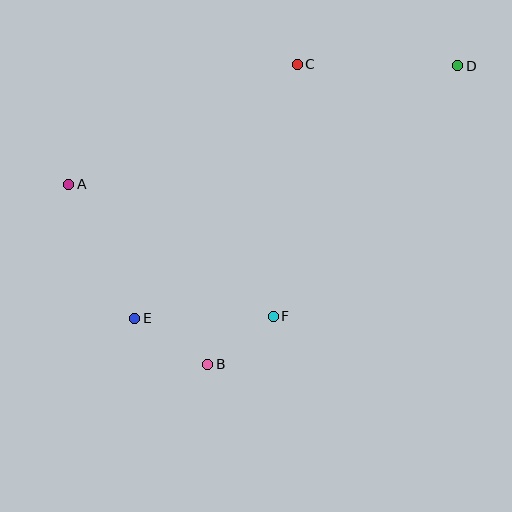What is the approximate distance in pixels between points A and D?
The distance between A and D is approximately 407 pixels.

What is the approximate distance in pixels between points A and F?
The distance between A and F is approximately 243 pixels.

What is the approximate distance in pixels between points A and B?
The distance between A and B is approximately 227 pixels.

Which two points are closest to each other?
Points B and F are closest to each other.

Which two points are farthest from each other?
Points D and E are farthest from each other.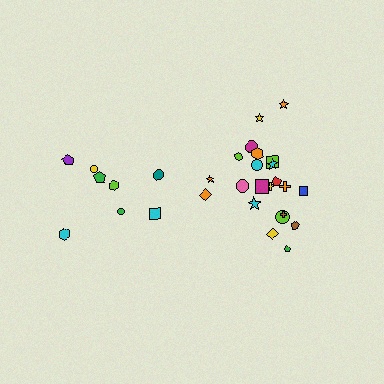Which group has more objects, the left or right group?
The right group.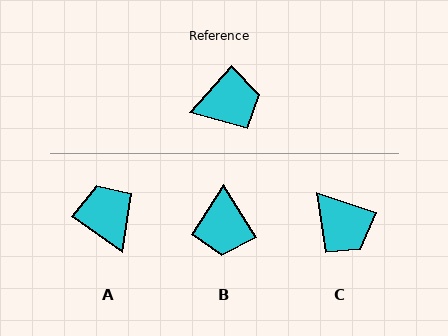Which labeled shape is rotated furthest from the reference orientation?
B, about 106 degrees away.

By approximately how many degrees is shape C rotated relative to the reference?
Approximately 66 degrees clockwise.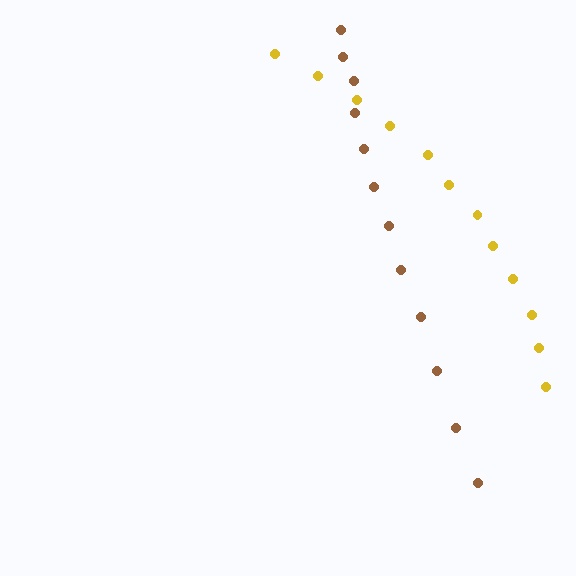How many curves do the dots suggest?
There are 2 distinct paths.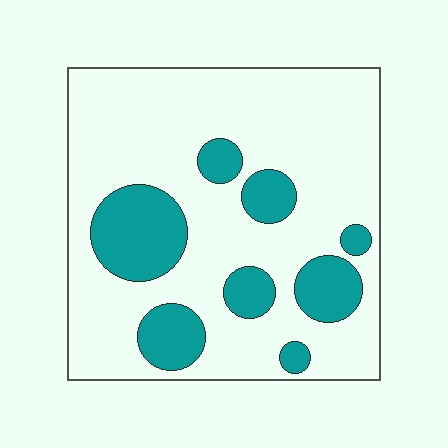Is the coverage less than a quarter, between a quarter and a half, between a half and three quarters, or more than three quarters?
Less than a quarter.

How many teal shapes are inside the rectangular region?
8.